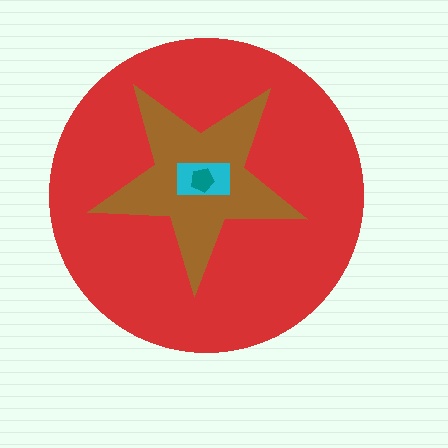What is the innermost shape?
The teal pentagon.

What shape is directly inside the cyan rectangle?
The teal pentagon.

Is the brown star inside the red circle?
Yes.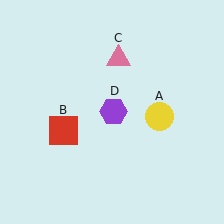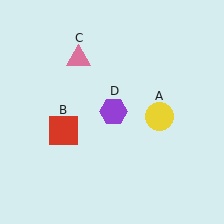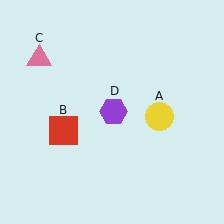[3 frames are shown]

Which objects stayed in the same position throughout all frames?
Yellow circle (object A) and red square (object B) and purple hexagon (object D) remained stationary.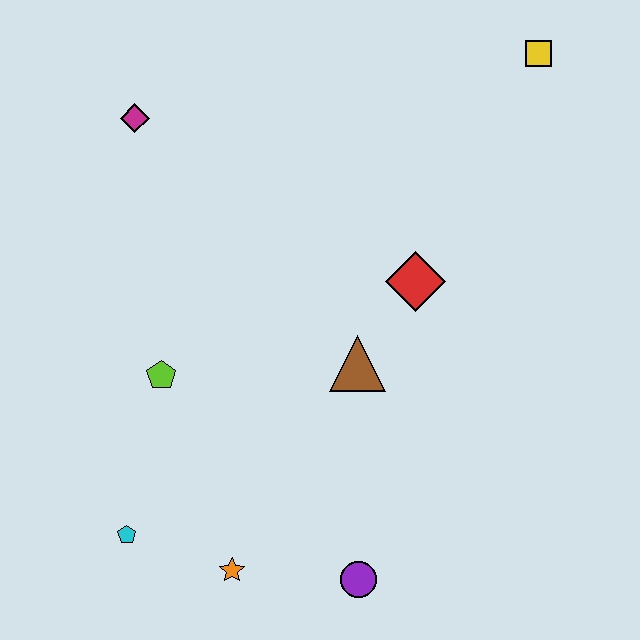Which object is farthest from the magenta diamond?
The purple circle is farthest from the magenta diamond.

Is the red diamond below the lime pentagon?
No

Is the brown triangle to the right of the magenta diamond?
Yes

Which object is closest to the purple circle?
The orange star is closest to the purple circle.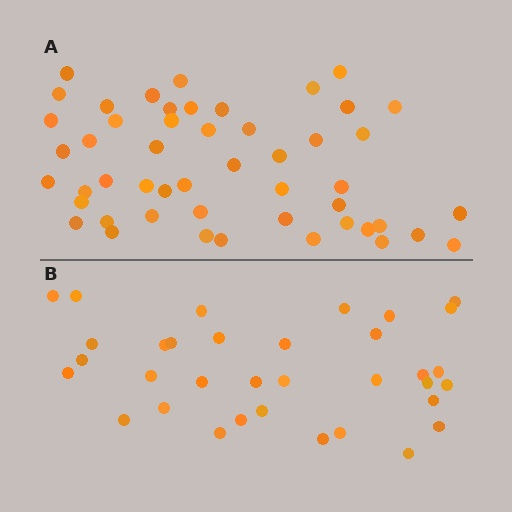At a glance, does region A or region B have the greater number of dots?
Region A (the top region) has more dots.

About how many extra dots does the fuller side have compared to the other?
Region A has approximately 15 more dots than region B.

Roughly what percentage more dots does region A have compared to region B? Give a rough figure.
About 45% more.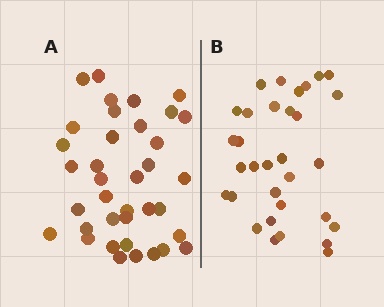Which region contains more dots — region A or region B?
Region A (the left region) has more dots.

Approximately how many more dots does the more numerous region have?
Region A has about 5 more dots than region B.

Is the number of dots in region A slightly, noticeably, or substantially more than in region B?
Region A has only slightly more — the two regions are fairly close. The ratio is roughly 1.2 to 1.